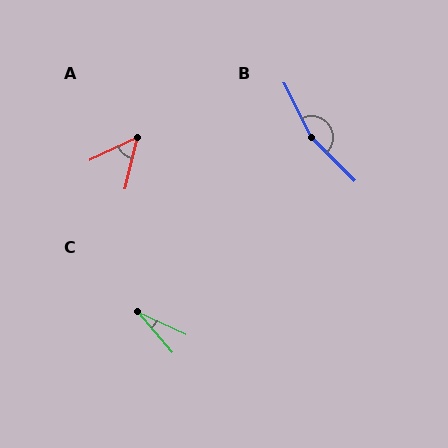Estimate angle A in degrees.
Approximately 51 degrees.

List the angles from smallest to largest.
C (25°), A (51°), B (161°).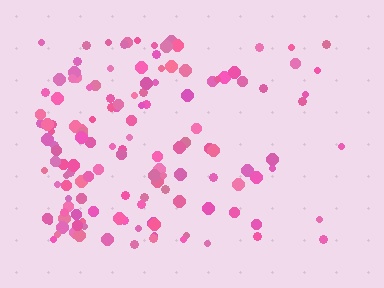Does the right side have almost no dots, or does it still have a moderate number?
Still a moderate number, just noticeably fewer than the left.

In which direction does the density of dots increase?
From right to left, with the left side densest.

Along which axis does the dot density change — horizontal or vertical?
Horizontal.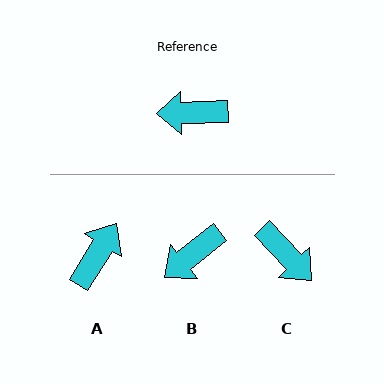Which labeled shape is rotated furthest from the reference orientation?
C, about 131 degrees away.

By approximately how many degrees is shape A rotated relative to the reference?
Approximately 124 degrees clockwise.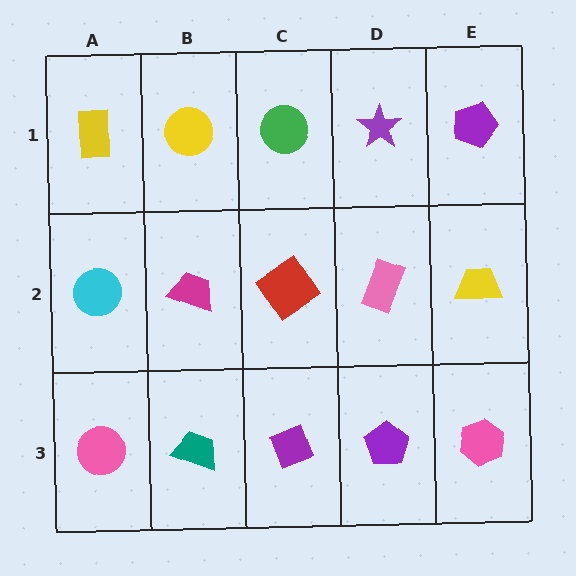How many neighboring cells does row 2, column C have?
4.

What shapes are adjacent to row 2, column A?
A yellow rectangle (row 1, column A), a pink circle (row 3, column A), a magenta trapezoid (row 2, column B).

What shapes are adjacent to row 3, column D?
A pink rectangle (row 2, column D), a purple diamond (row 3, column C), a pink hexagon (row 3, column E).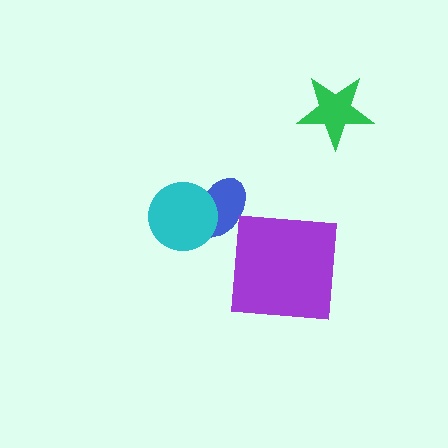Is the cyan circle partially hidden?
No, no other shape covers it.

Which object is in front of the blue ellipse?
The cyan circle is in front of the blue ellipse.